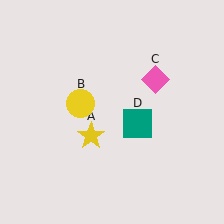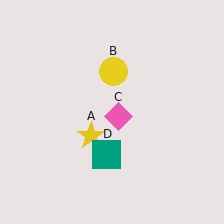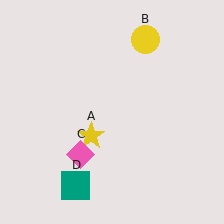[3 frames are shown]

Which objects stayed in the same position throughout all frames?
Yellow star (object A) remained stationary.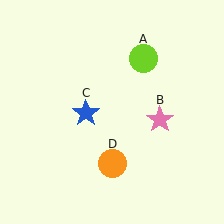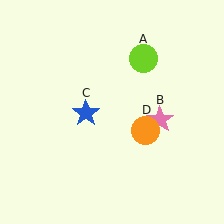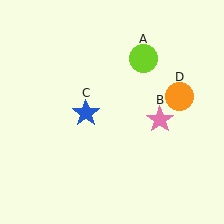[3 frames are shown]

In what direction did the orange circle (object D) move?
The orange circle (object D) moved up and to the right.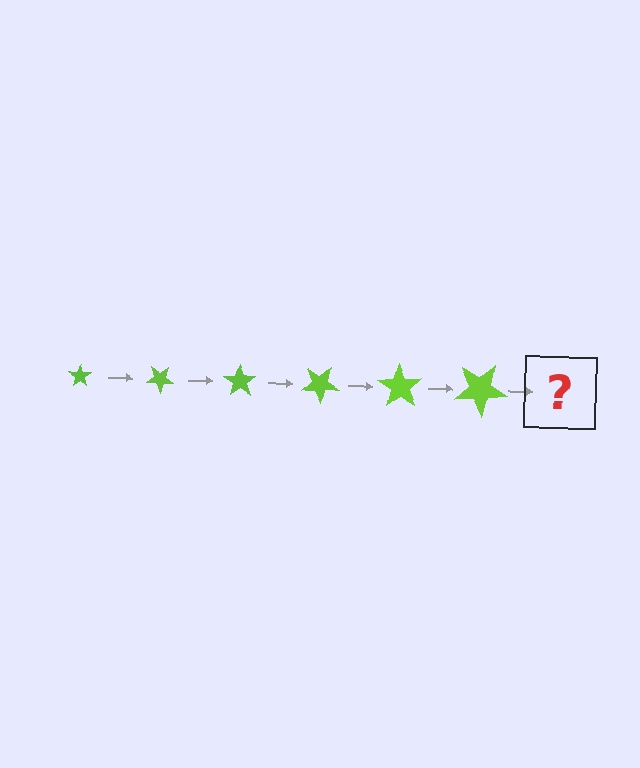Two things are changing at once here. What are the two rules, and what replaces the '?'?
The two rules are that the star grows larger each step and it rotates 35 degrees each step. The '?' should be a star, larger than the previous one and rotated 210 degrees from the start.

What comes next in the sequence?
The next element should be a star, larger than the previous one and rotated 210 degrees from the start.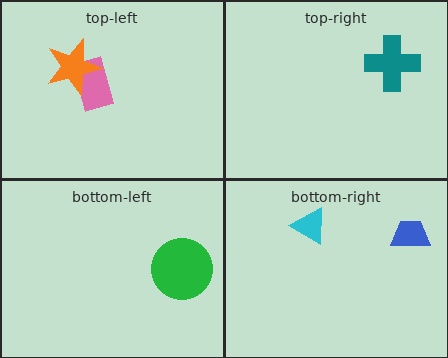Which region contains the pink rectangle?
The top-left region.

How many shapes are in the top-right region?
1.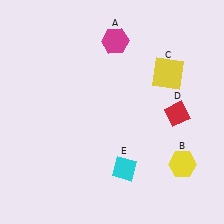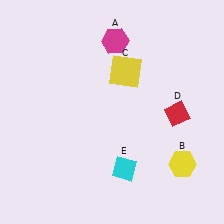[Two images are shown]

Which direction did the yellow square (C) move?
The yellow square (C) moved left.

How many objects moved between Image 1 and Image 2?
1 object moved between the two images.